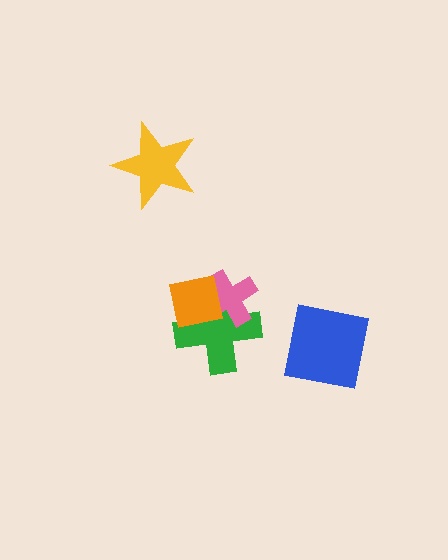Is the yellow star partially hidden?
No, no other shape covers it.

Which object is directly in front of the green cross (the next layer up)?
The pink cross is directly in front of the green cross.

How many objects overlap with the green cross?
2 objects overlap with the green cross.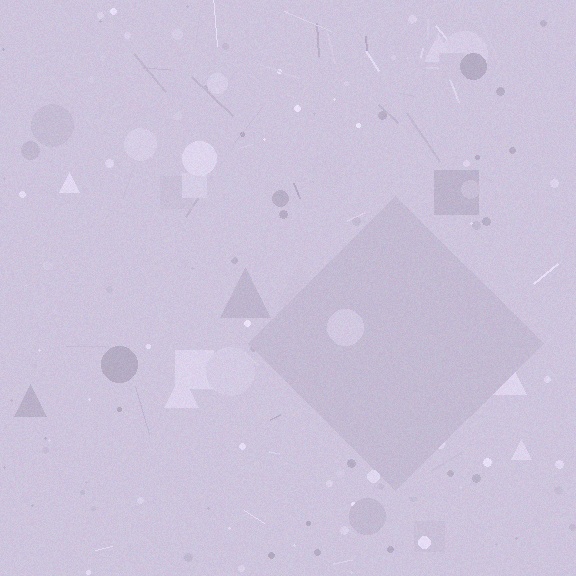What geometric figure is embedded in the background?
A diamond is embedded in the background.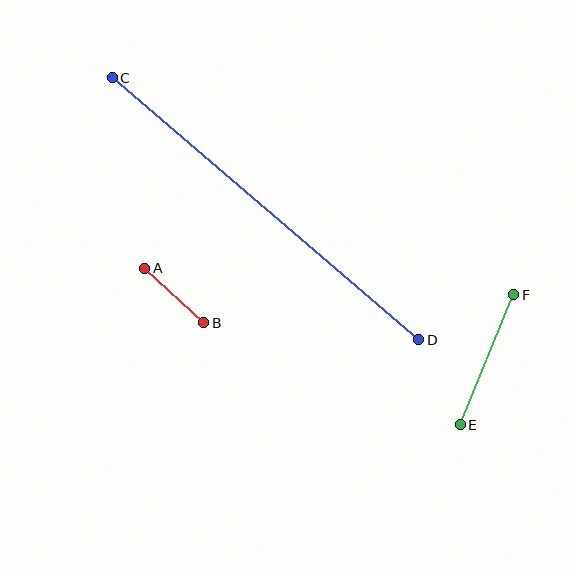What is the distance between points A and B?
The distance is approximately 80 pixels.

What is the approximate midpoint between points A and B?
The midpoint is at approximately (174, 295) pixels.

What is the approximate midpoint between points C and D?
The midpoint is at approximately (266, 209) pixels.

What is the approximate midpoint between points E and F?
The midpoint is at approximately (487, 360) pixels.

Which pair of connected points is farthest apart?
Points C and D are farthest apart.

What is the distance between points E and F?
The distance is approximately 141 pixels.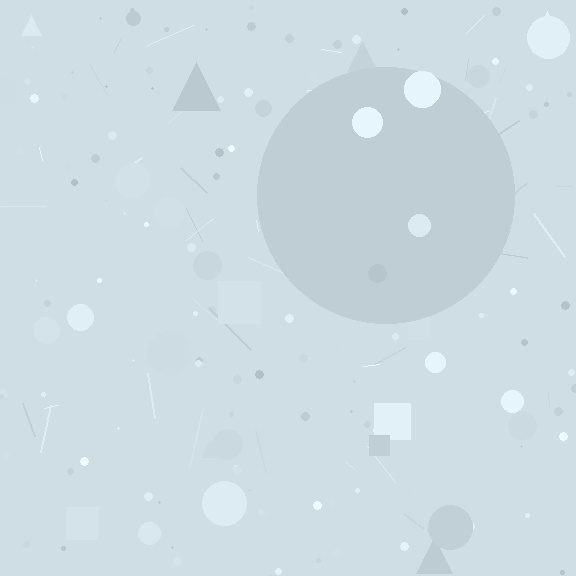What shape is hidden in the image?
A circle is hidden in the image.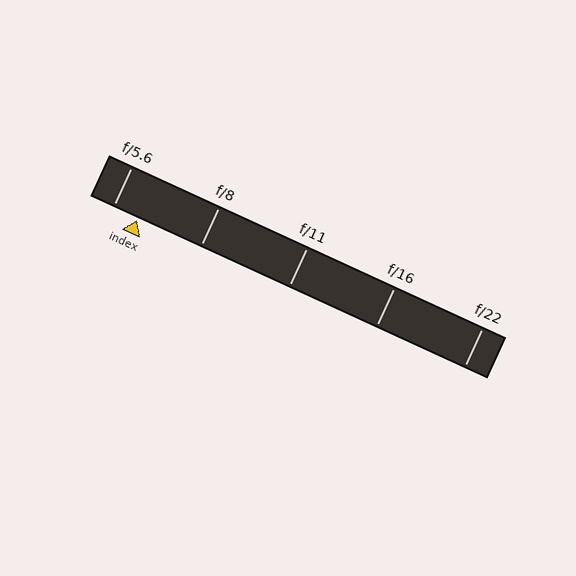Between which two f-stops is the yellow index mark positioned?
The index mark is between f/5.6 and f/8.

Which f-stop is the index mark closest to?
The index mark is closest to f/5.6.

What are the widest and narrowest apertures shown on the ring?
The widest aperture shown is f/5.6 and the narrowest is f/22.